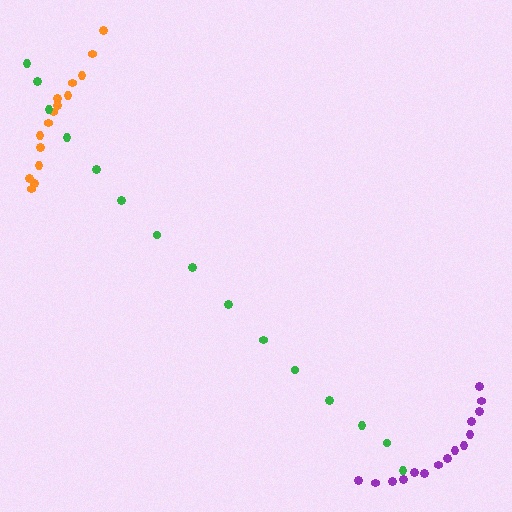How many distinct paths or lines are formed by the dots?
There are 3 distinct paths.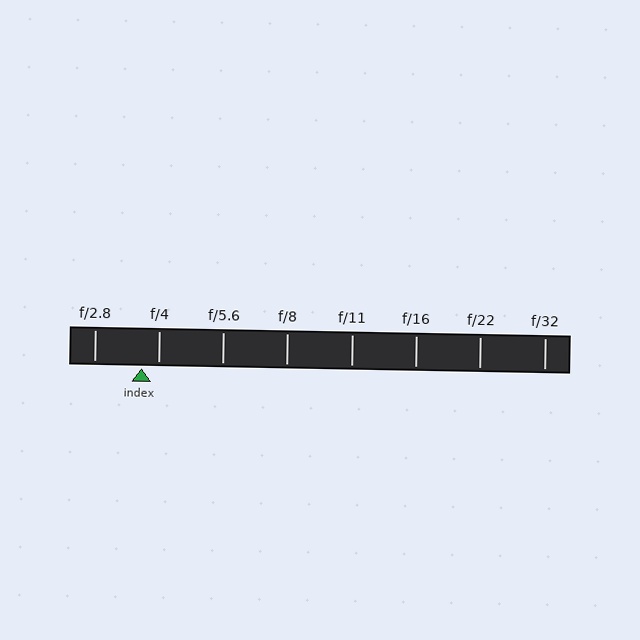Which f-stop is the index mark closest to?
The index mark is closest to f/4.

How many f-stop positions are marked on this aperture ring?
There are 8 f-stop positions marked.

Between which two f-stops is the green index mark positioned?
The index mark is between f/2.8 and f/4.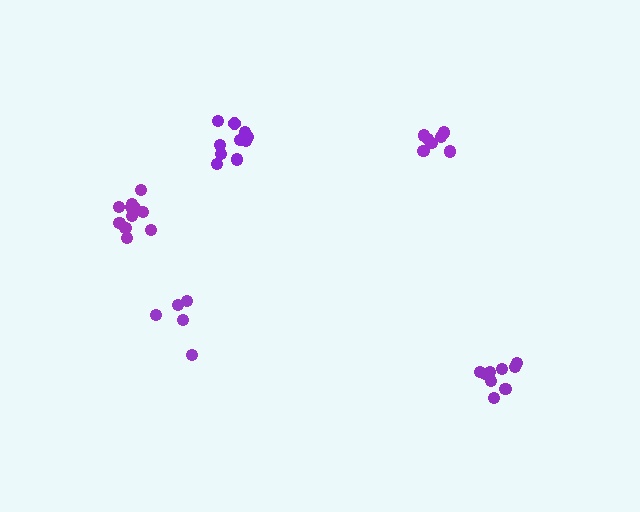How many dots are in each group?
Group 1: 11 dots, Group 2: 9 dots, Group 3: 7 dots, Group 4: 11 dots, Group 5: 5 dots (43 total).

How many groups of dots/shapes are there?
There are 5 groups.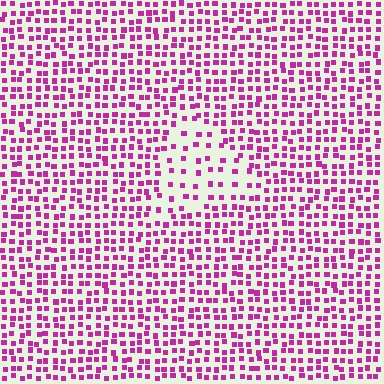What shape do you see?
I see a triangle.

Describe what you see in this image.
The image contains small magenta elements arranged at two different densities. A triangle-shaped region is visible where the elements are less densely packed than the surrounding area.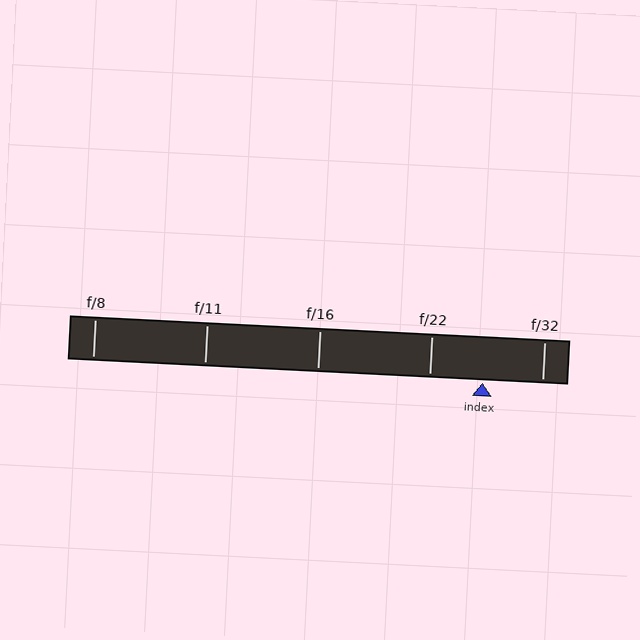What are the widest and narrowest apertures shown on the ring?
The widest aperture shown is f/8 and the narrowest is f/32.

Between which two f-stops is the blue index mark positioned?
The index mark is between f/22 and f/32.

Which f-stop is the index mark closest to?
The index mark is closest to f/22.